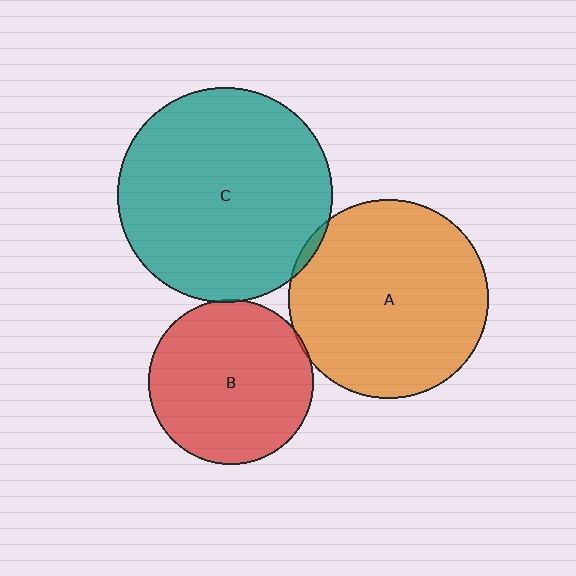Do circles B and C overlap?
Yes.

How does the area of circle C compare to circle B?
Approximately 1.7 times.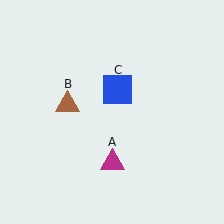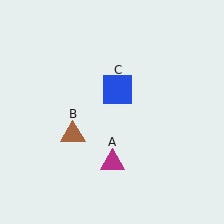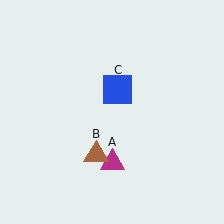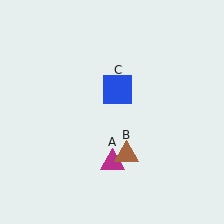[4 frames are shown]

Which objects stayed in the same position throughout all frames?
Magenta triangle (object A) and blue square (object C) remained stationary.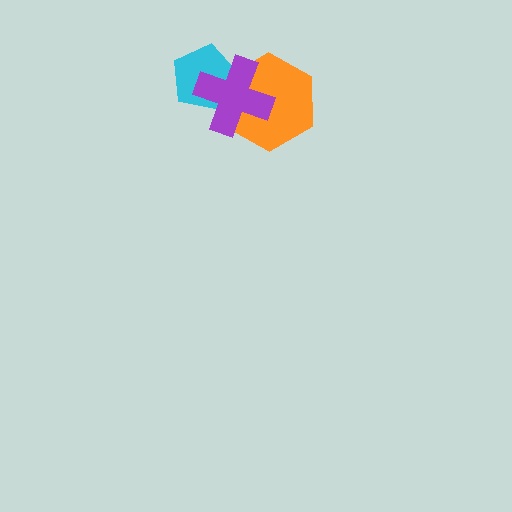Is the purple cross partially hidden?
No, no other shape covers it.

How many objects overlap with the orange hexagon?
2 objects overlap with the orange hexagon.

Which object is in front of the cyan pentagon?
The purple cross is in front of the cyan pentagon.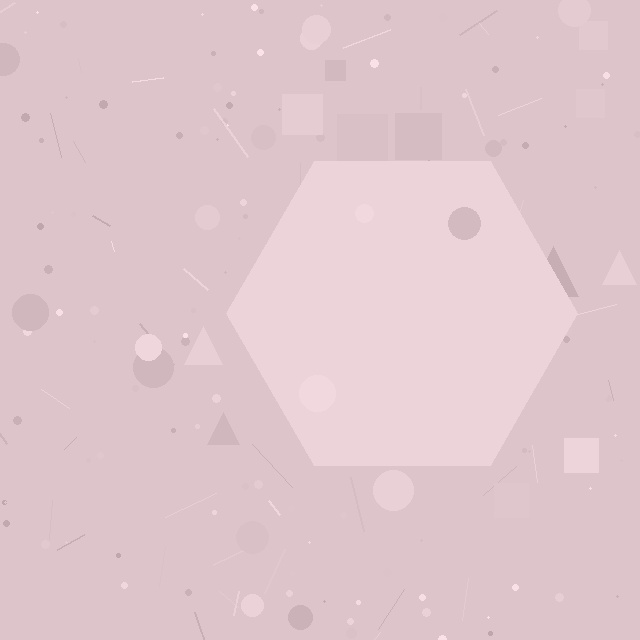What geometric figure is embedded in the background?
A hexagon is embedded in the background.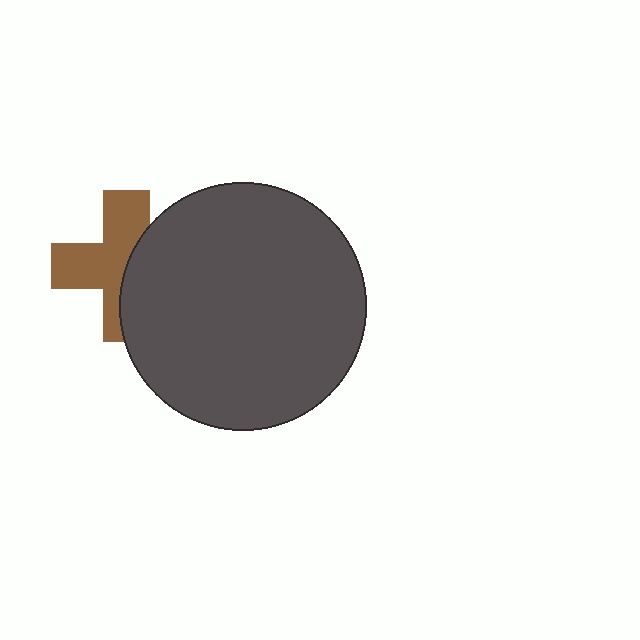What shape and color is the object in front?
The object in front is a dark gray circle.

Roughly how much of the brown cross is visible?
About half of it is visible (roughly 57%).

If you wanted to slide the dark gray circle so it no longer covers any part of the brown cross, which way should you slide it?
Slide it right — that is the most direct way to separate the two shapes.